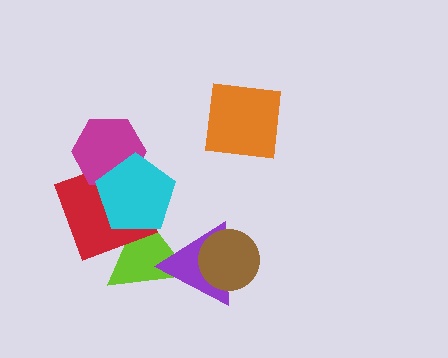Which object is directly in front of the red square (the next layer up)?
The magenta hexagon is directly in front of the red square.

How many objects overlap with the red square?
3 objects overlap with the red square.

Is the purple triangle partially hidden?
Yes, it is partially covered by another shape.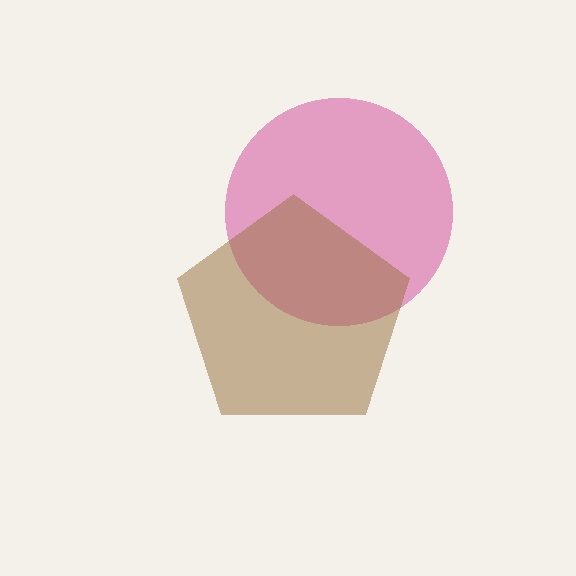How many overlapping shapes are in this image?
There are 2 overlapping shapes in the image.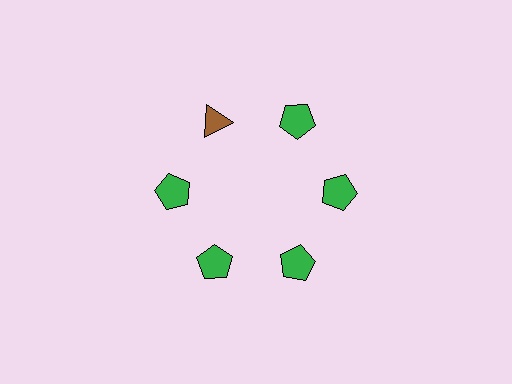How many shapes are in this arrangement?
There are 6 shapes arranged in a ring pattern.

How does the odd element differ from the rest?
It differs in both color (brown instead of green) and shape (triangle instead of pentagon).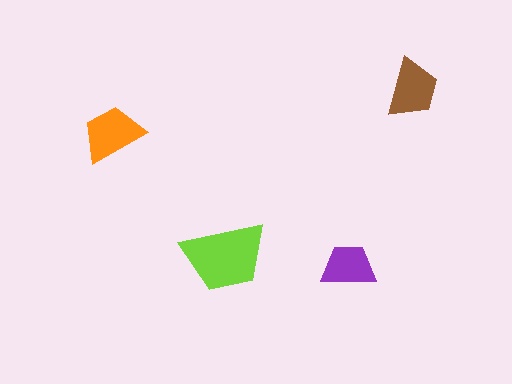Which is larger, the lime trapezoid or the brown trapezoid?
The lime one.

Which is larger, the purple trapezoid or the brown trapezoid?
The brown one.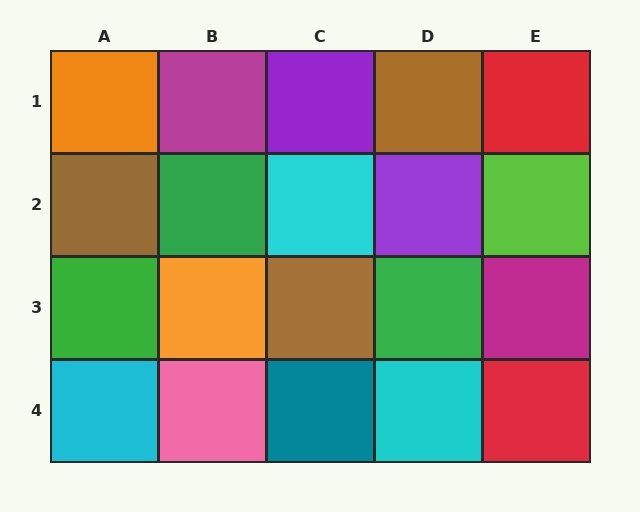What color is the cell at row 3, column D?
Green.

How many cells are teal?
1 cell is teal.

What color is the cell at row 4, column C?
Teal.